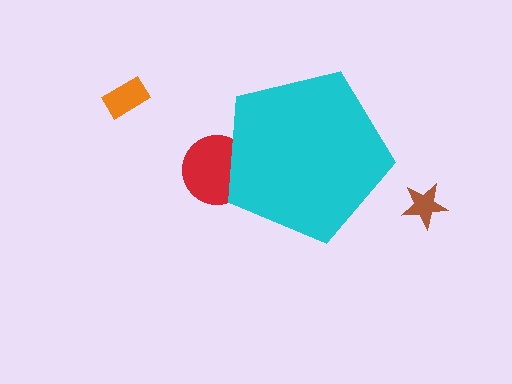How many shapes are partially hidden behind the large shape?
1 shape is partially hidden.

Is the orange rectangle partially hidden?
No, the orange rectangle is fully visible.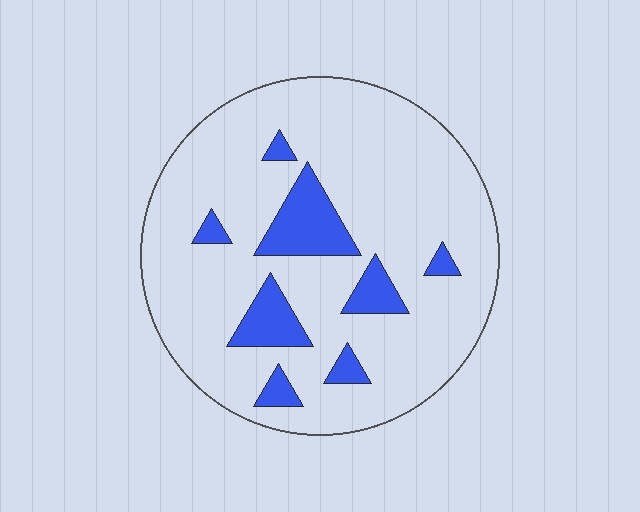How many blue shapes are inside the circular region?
8.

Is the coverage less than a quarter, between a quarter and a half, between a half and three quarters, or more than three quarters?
Less than a quarter.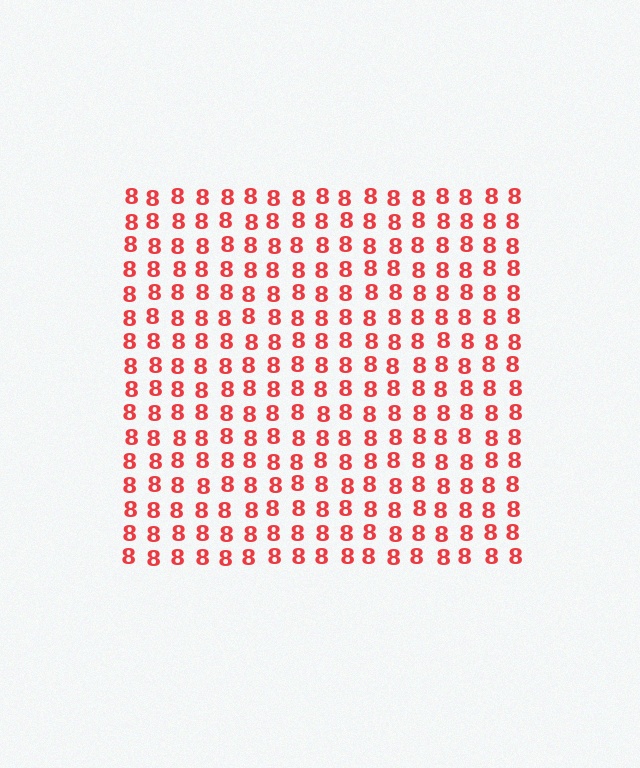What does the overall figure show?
The overall figure shows a square.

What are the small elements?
The small elements are digit 8's.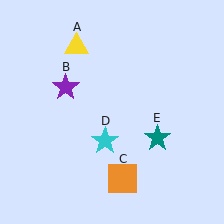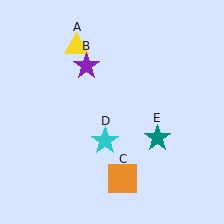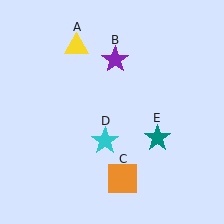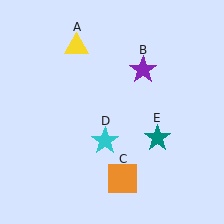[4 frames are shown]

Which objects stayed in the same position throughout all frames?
Yellow triangle (object A) and orange square (object C) and cyan star (object D) and teal star (object E) remained stationary.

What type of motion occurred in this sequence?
The purple star (object B) rotated clockwise around the center of the scene.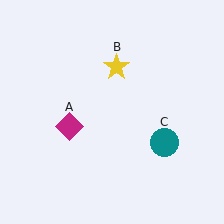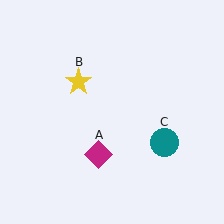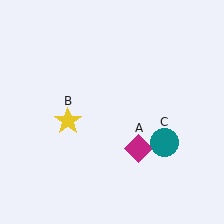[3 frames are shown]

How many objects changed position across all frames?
2 objects changed position: magenta diamond (object A), yellow star (object B).